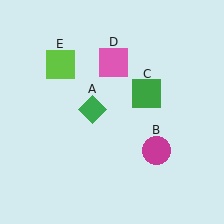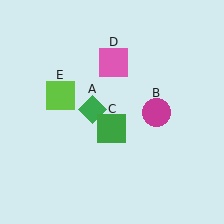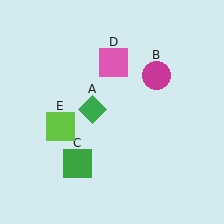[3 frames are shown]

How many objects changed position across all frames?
3 objects changed position: magenta circle (object B), green square (object C), lime square (object E).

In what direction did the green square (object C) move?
The green square (object C) moved down and to the left.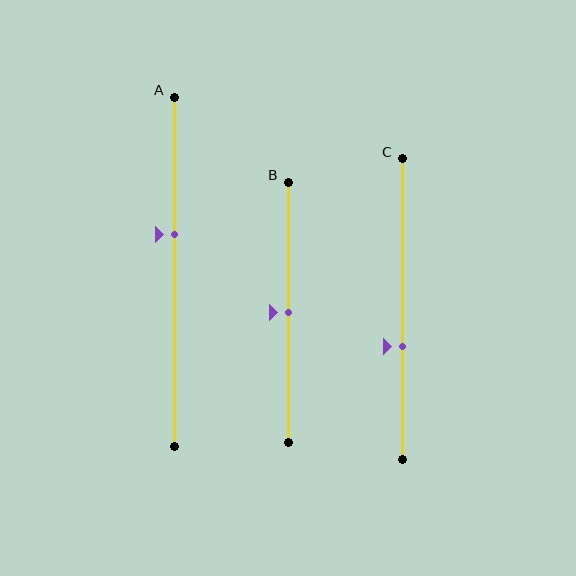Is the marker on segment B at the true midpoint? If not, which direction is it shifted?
Yes, the marker on segment B is at the true midpoint.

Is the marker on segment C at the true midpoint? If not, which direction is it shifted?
No, the marker on segment C is shifted downward by about 12% of the segment length.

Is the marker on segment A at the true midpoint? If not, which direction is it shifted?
No, the marker on segment A is shifted upward by about 11% of the segment length.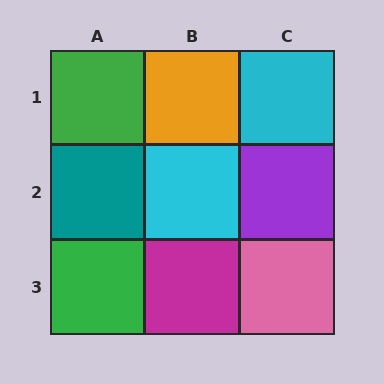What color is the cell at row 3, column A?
Green.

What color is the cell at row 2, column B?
Cyan.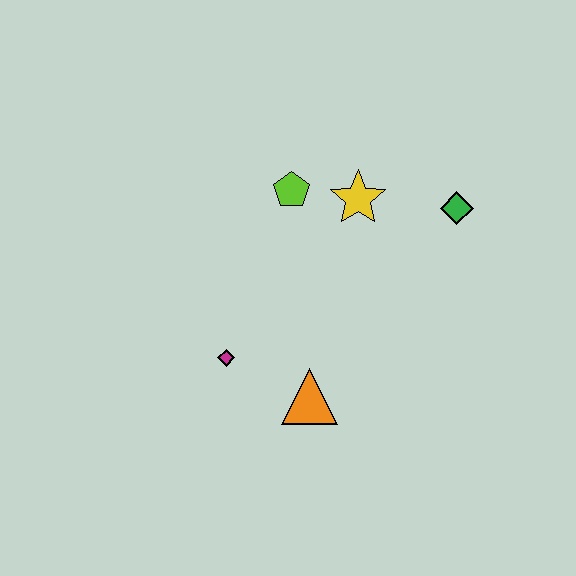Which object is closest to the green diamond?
The yellow star is closest to the green diamond.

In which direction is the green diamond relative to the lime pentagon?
The green diamond is to the right of the lime pentagon.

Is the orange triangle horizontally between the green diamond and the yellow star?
No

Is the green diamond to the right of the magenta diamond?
Yes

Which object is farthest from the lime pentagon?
The orange triangle is farthest from the lime pentagon.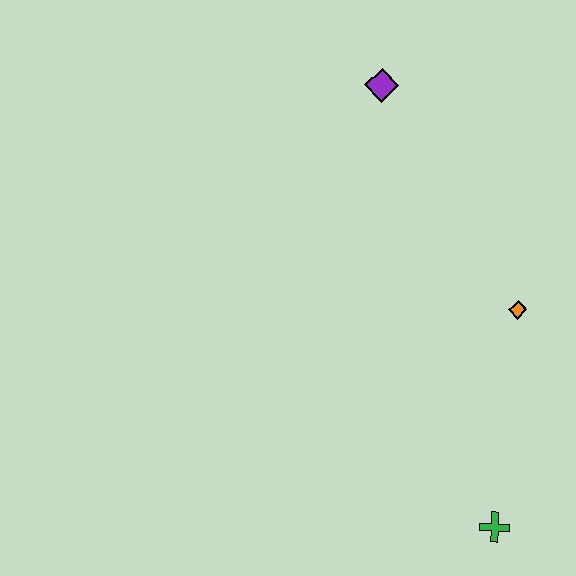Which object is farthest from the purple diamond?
The green cross is farthest from the purple diamond.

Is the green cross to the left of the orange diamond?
Yes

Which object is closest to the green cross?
The orange diamond is closest to the green cross.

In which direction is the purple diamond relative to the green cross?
The purple diamond is above the green cross.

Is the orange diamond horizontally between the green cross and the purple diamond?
No